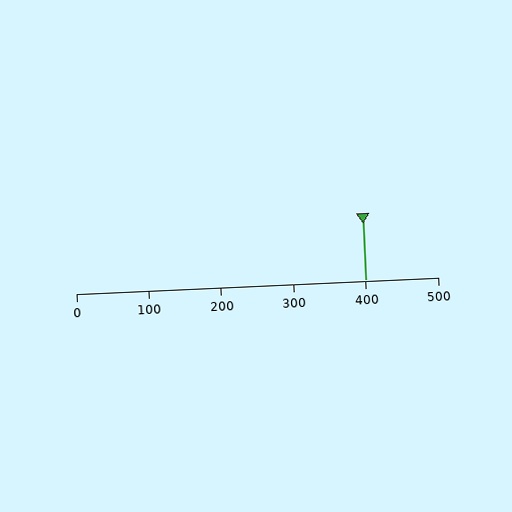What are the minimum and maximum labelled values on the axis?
The axis runs from 0 to 500.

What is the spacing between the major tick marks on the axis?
The major ticks are spaced 100 apart.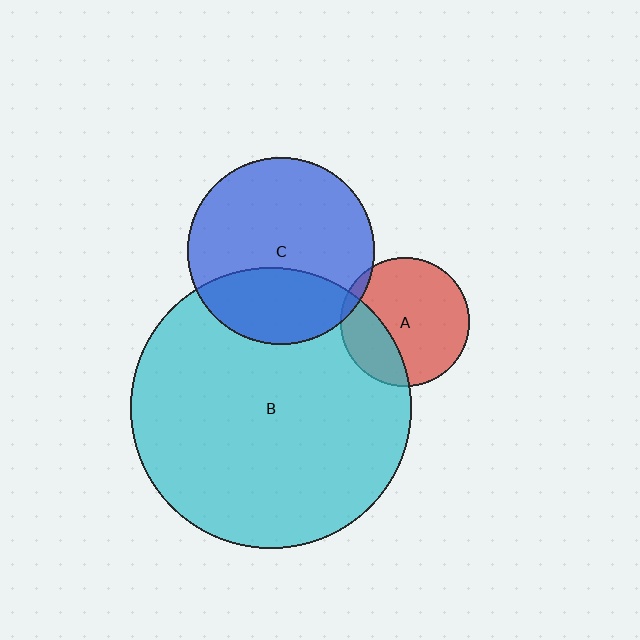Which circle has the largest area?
Circle B (cyan).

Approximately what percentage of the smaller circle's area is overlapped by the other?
Approximately 5%.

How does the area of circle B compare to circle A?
Approximately 4.7 times.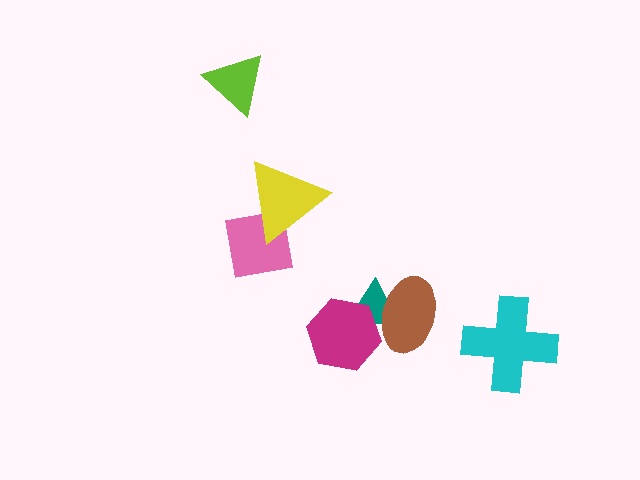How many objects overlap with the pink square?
1 object overlaps with the pink square.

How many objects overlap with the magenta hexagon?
2 objects overlap with the magenta hexagon.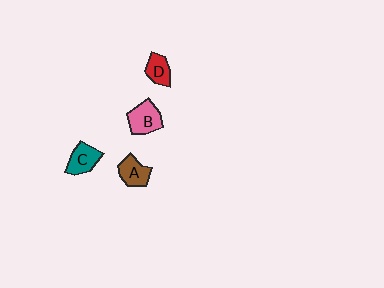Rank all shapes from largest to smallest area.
From largest to smallest: B (pink), C (teal), A (brown), D (red).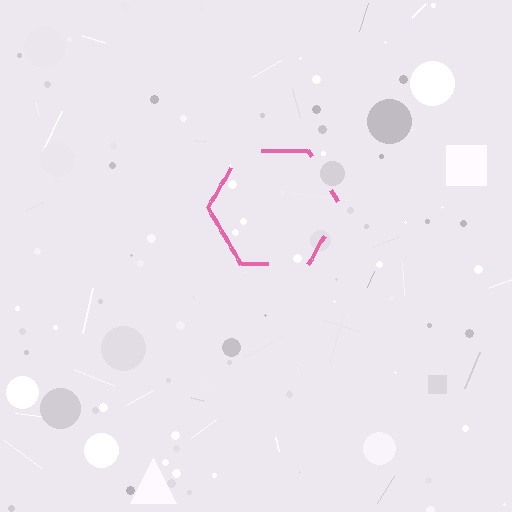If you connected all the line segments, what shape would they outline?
They would outline a hexagon.